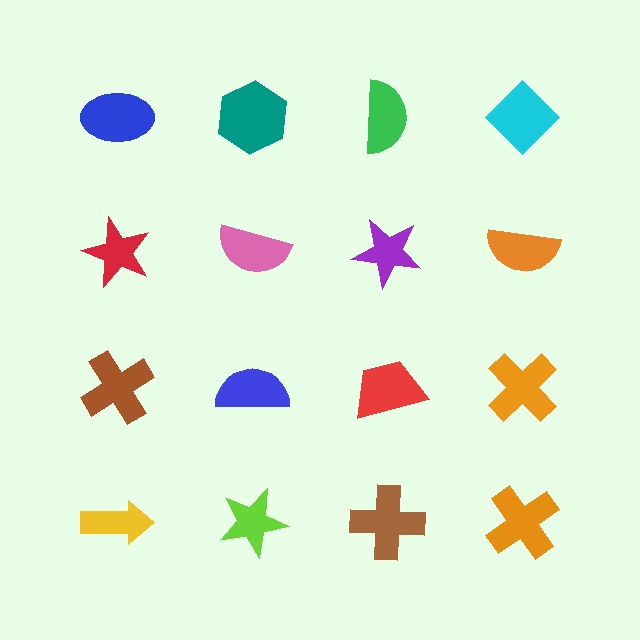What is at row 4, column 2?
A lime star.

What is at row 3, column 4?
An orange cross.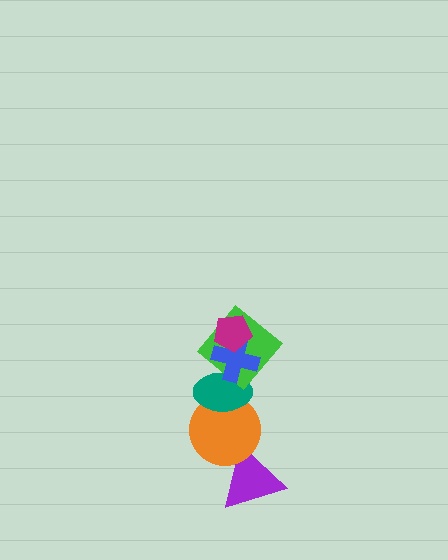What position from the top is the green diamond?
The green diamond is 3rd from the top.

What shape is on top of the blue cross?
The magenta pentagon is on top of the blue cross.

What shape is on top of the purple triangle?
The orange circle is on top of the purple triangle.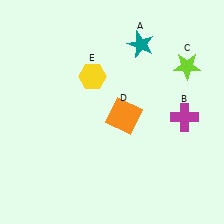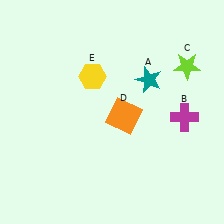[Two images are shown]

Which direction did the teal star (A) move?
The teal star (A) moved down.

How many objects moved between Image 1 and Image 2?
1 object moved between the two images.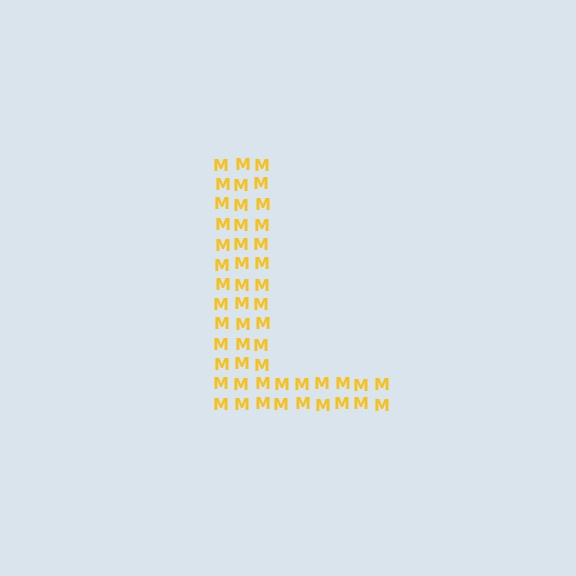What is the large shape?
The large shape is the letter L.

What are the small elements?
The small elements are letter M's.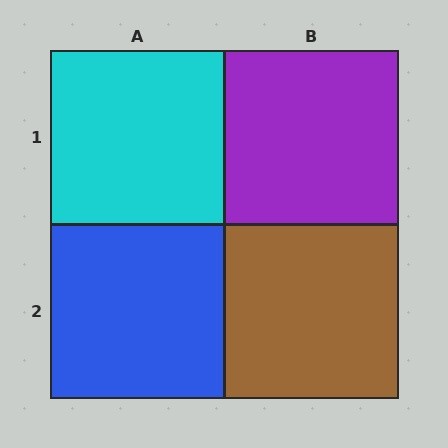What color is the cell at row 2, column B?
Brown.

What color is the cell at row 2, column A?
Blue.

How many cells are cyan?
1 cell is cyan.